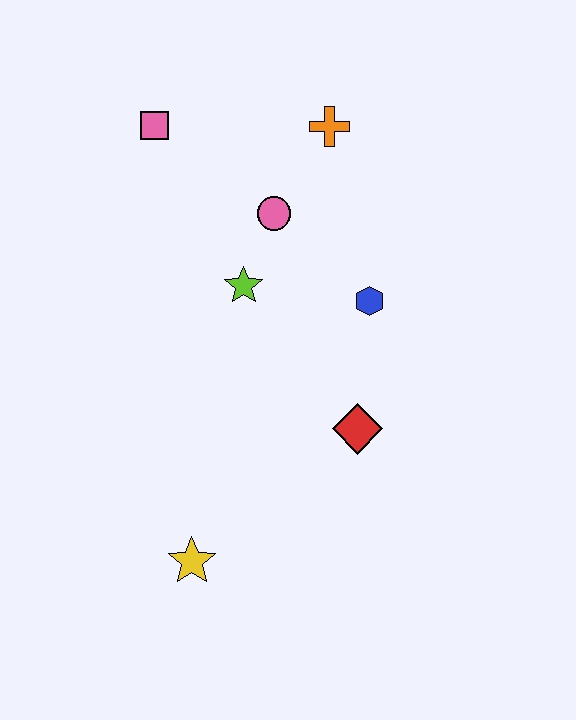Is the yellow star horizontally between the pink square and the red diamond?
Yes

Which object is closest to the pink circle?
The lime star is closest to the pink circle.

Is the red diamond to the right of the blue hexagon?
No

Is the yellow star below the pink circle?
Yes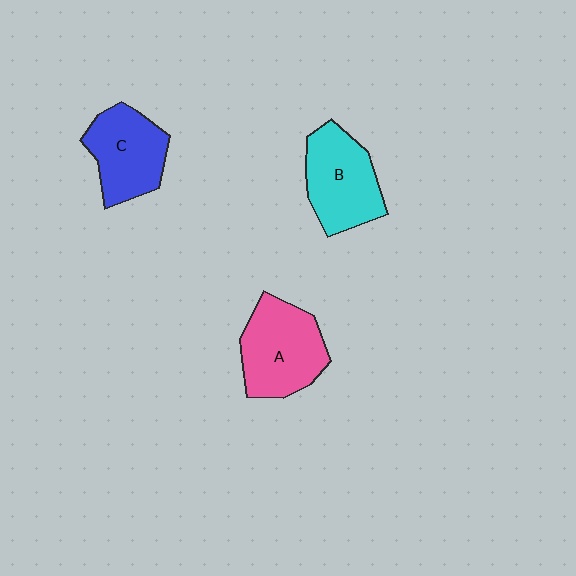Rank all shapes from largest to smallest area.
From largest to smallest: A (pink), B (cyan), C (blue).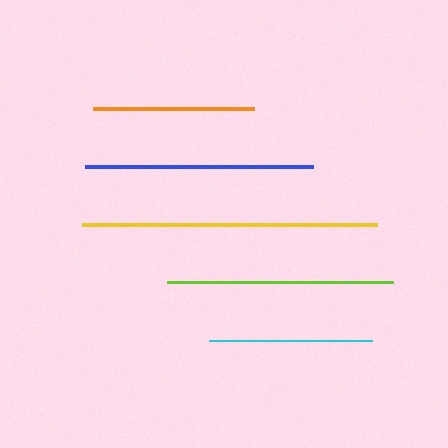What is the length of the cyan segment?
The cyan segment is approximately 163 pixels long.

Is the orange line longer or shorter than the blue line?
The blue line is longer than the orange line.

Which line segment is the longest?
The yellow line is the longest at approximately 296 pixels.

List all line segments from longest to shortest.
From longest to shortest: yellow, blue, lime, cyan, orange.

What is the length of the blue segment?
The blue segment is approximately 229 pixels long.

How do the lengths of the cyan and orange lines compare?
The cyan and orange lines are approximately the same length.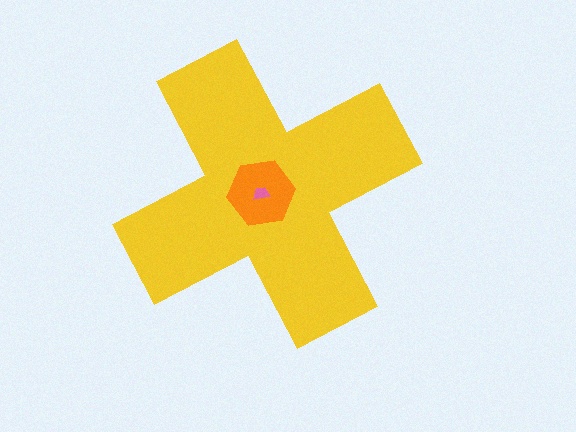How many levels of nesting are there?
3.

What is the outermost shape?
The yellow cross.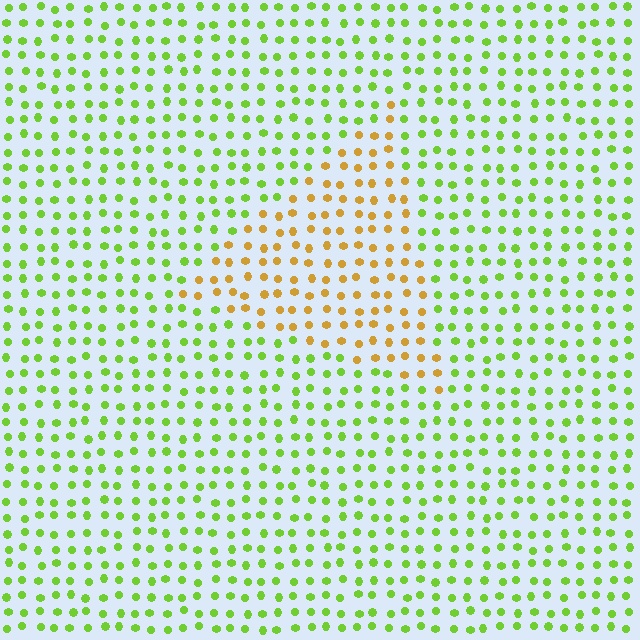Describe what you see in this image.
The image is filled with small lime elements in a uniform arrangement. A triangle-shaped region is visible where the elements are tinted to a slightly different hue, forming a subtle color boundary.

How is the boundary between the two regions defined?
The boundary is defined purely by a slight shift in hue (about 55 degrees). Spacing, size, and orientation are identical on both sides.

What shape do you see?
I see a triangle.